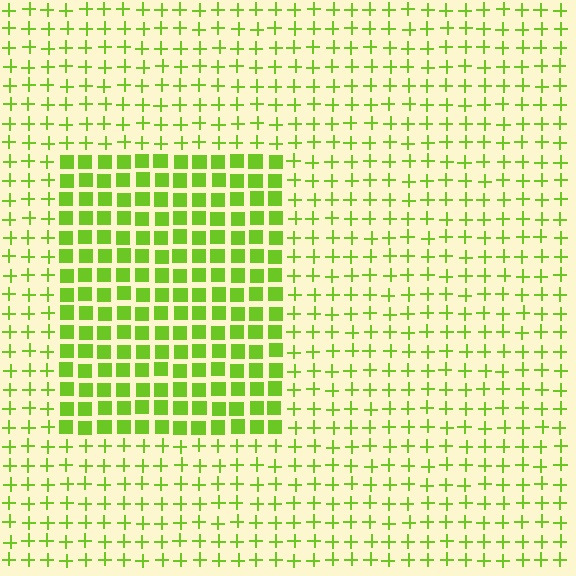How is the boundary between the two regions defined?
The boundary is defined by a change in element shape: squares inside vs. plus signs outside. All elements share the same color and spacing.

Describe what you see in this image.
The image is filled with small lime elements arranged in a uniform grid. A rectangle-shaped region contains squares, while the surrounding area contains plus signs. The boundary is defined purely by the change in element shape.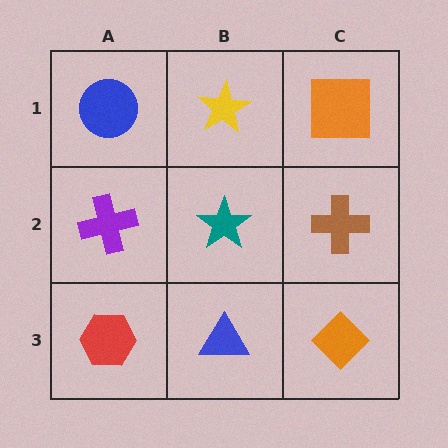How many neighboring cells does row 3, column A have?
2.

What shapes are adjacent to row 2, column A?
A blue circle (row 1, column A), a red hexagon (row 3, column A), a teal star (row 2, column B).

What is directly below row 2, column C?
An orange diamond.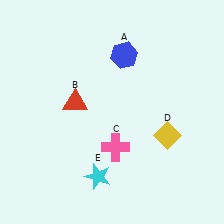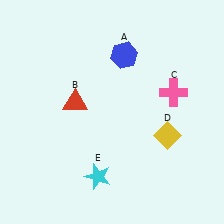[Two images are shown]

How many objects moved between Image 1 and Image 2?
1 object moved between the two images.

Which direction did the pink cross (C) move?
The pink cross (C) moved right.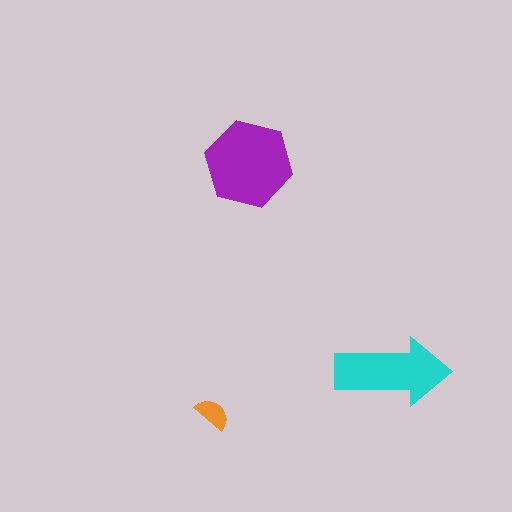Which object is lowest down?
The orange semicircle is bottommost.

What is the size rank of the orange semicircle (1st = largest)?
3rd.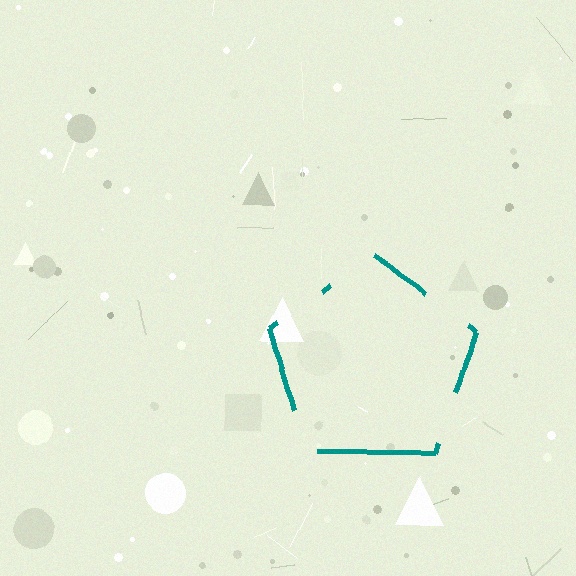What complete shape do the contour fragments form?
The contour fragments form a pentagon.